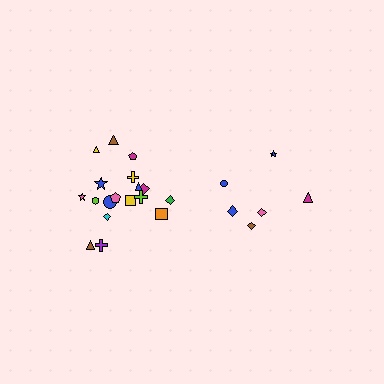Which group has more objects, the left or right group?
The left group.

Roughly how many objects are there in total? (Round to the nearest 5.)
Roughly 25 objects in total.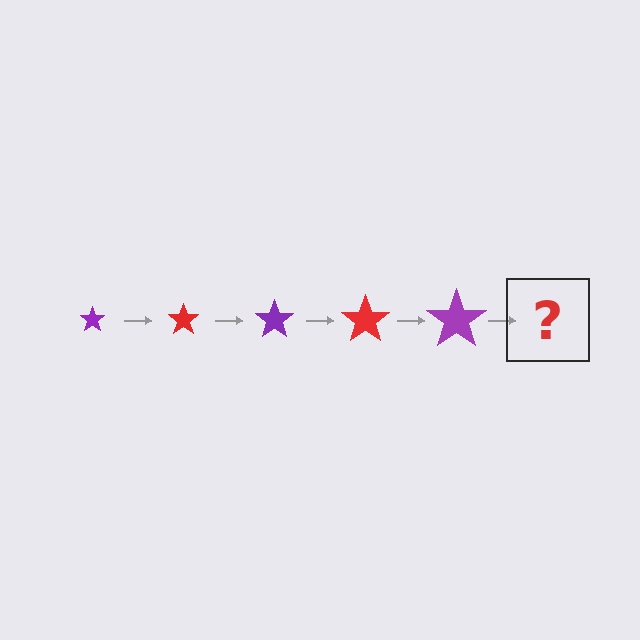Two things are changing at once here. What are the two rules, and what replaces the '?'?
The two rules are that the star grows larger each step and the color cycles through purple and red. The '?' should be a red star, larger than the previous one.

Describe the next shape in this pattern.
It should be a red star, larger than the previous one.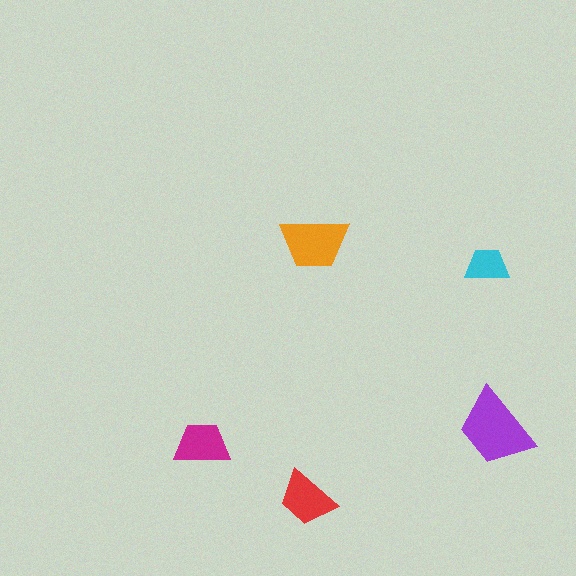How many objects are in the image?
There are 5 objects in the image.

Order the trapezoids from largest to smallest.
the purple one, the orange one, the red one, the magenta one, the cyan one.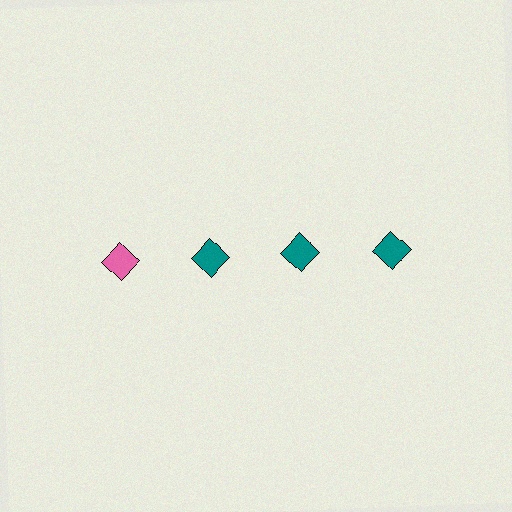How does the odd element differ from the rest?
It has a different color: pink instead of teal.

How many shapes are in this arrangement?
There are 4 shapes arranged in a grid pattern.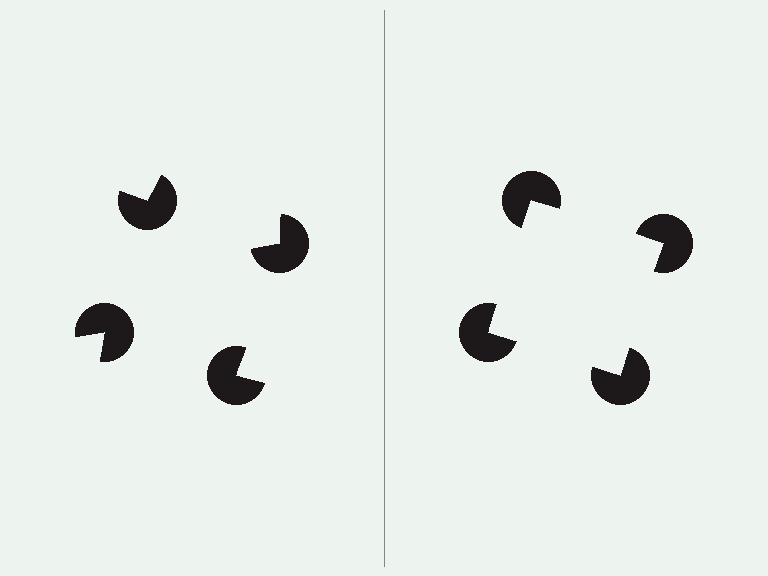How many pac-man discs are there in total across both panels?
8 — 4 on each side.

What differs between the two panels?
The pac-man discs are positioned identically on both sides; only the wedge orientations differ. On the right they align to a square; on the left they are misaligned.